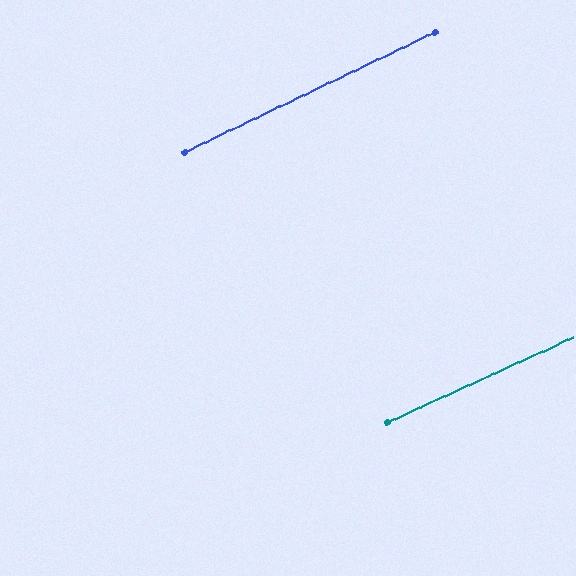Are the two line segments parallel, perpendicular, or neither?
Parallel — their directions differ by only 0.9°.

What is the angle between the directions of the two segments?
Approximately 1 degree.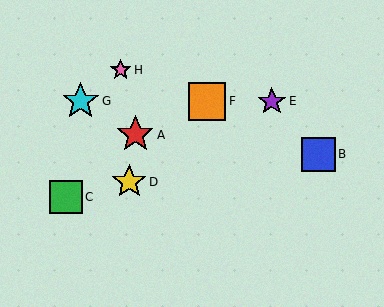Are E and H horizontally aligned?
No, E is at y≈101 and H is at y≈70.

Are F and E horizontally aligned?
Yes, both are at y≈101.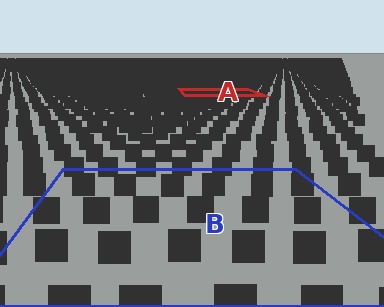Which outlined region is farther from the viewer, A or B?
Region A is farther from the viewer — the texture elements inside it appear smaller and more densely packed.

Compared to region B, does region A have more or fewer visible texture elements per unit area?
Region A has more texture elements per unit area — they are packed more densely because it is farther away.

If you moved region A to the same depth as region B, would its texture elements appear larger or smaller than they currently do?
They would appear larger. At a closer depth, the same texture elements are projected at a bigger on-screen size.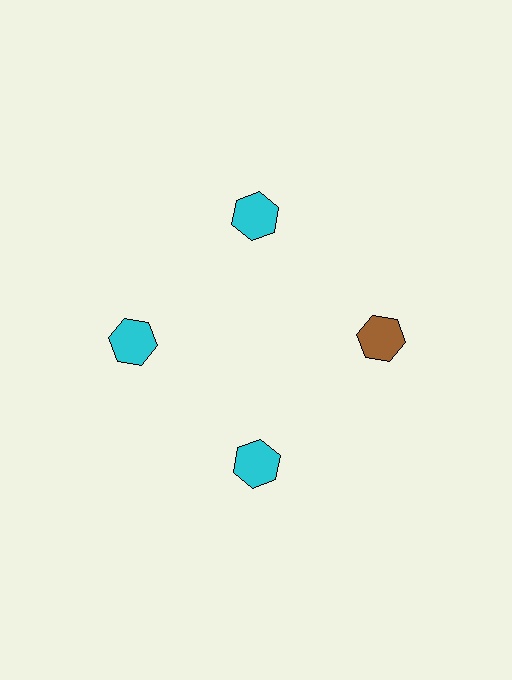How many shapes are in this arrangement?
There are 4 shapes arranged in a ring pattern.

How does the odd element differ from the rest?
It has a different color: brown instead of cyan.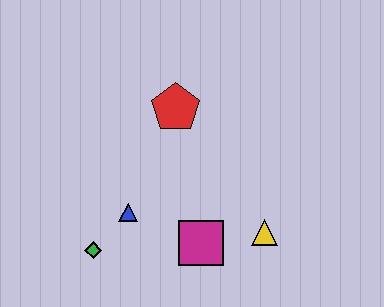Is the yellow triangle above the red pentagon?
No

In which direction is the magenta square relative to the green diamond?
The magenta square is to the right of the green diamond.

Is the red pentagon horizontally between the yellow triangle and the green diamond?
Yes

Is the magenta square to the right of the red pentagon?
Yes